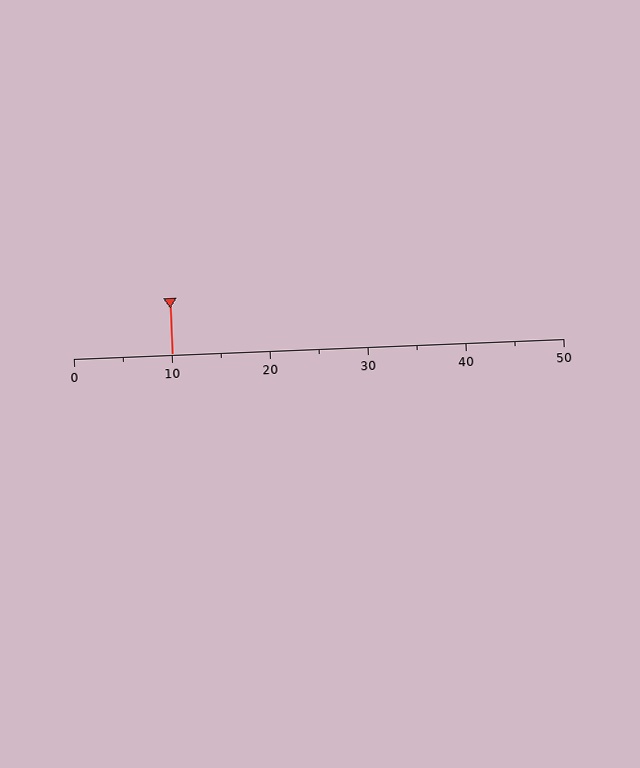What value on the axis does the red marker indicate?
The marker indicates approximately 10.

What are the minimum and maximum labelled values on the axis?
The axis runs from 0 to 50.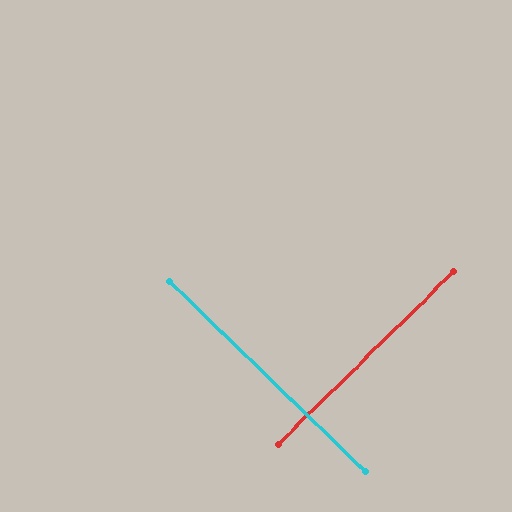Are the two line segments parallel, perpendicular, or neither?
Perpendicular — they meet at approximately 89°.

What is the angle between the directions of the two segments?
Approximately 89 degrees.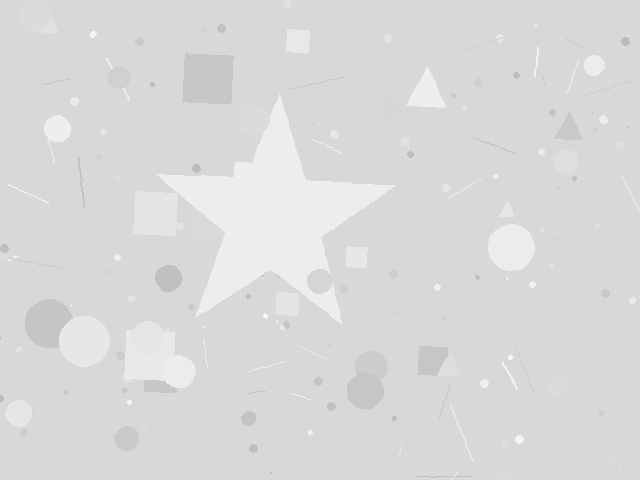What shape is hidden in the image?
A star is hidden in the image.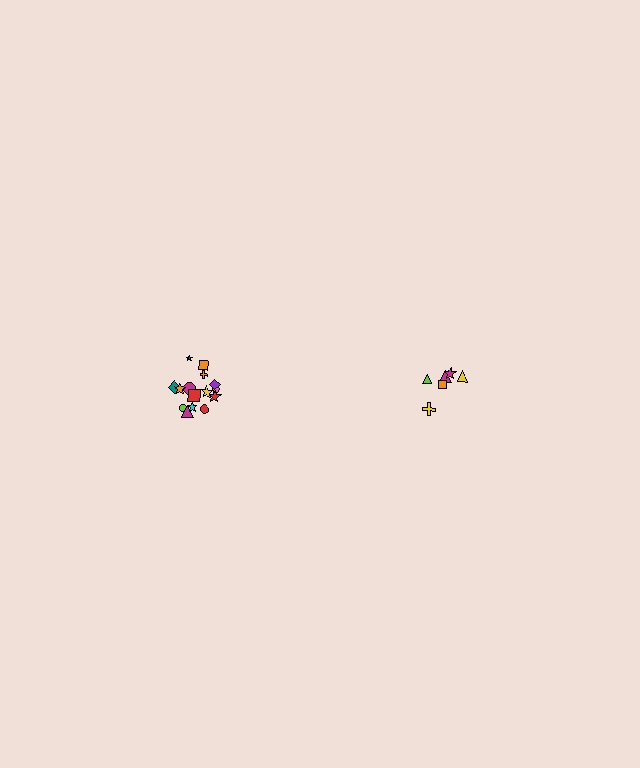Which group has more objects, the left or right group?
The left group.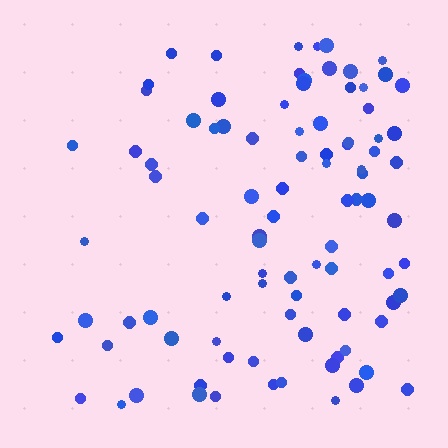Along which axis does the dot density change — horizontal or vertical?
Horizontal.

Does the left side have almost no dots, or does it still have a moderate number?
Still a moderate number, just noticeably fewer than the right.